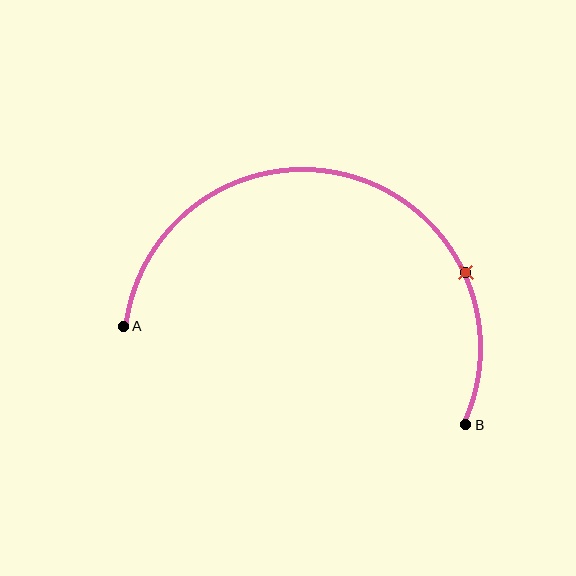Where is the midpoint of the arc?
The arc midpoint is the point on the curve farthest from the straight line joining A and B. It sits above that line.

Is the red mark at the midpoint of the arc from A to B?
No. The red mark lies on the arc but is closer to endpoint B. The arc midpoint would be at the point on the curve equidistant along the arc from both A and B.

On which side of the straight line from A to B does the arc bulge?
The arc bulges above the straight line connecting A and B.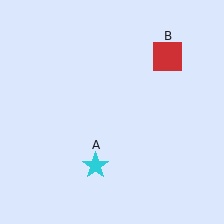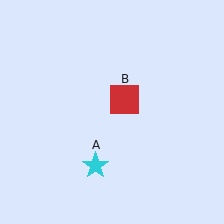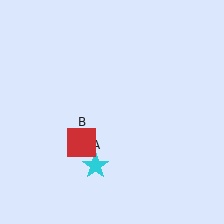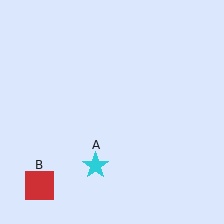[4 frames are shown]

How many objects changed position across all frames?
1 object changed position: red square (object B).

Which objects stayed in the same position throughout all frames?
Cyan star (object A) remained stationary.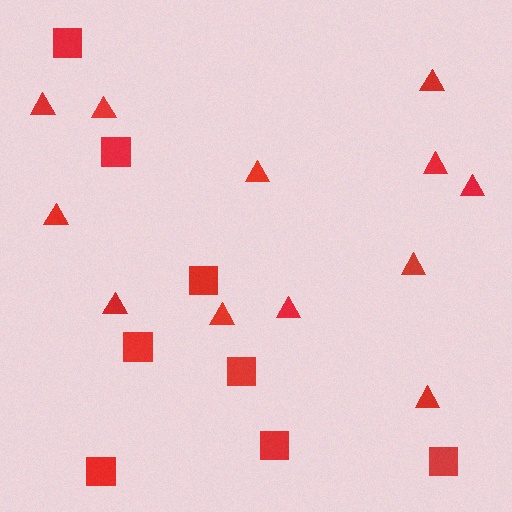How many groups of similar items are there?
There are 2 groups: one group of triangles (12) and one group of squares (8).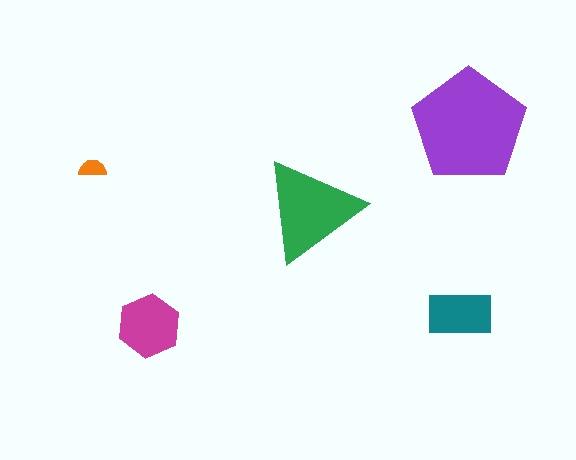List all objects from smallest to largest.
The orange semicircle, the teal rectangle, the magenta hexagon, the green triangle, the purple pentagon.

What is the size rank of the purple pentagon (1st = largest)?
1st.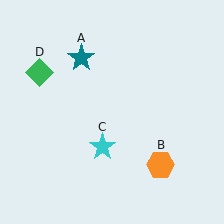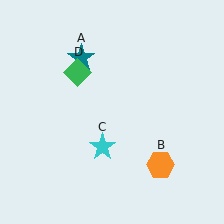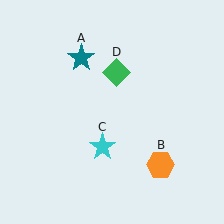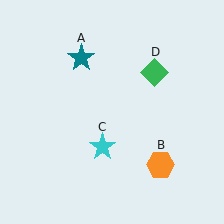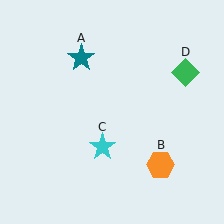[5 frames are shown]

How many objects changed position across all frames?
1 object changed position: green diamond (object D).